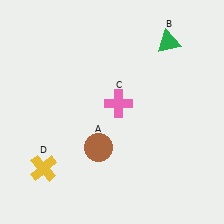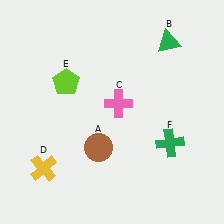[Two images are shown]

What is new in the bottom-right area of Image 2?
A green cross (F) was added in the bottom-right area of Image 2.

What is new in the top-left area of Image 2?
A lime pentagon (E) was added in the top-left area of Image 2.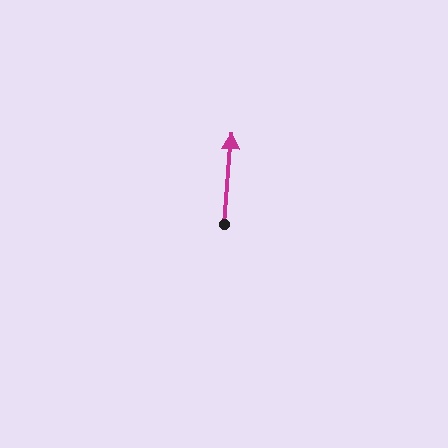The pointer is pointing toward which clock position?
Roughly 12 o'clock.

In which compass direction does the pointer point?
North.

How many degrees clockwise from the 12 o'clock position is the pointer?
Approximately 5 degrees.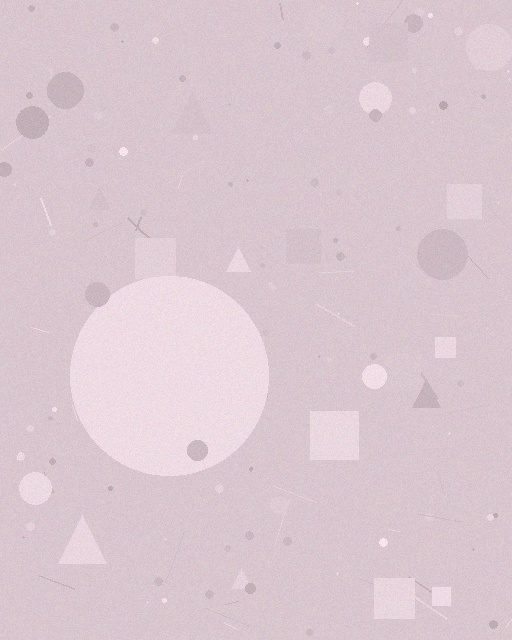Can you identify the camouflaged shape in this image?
The camouflaged shape is a circle.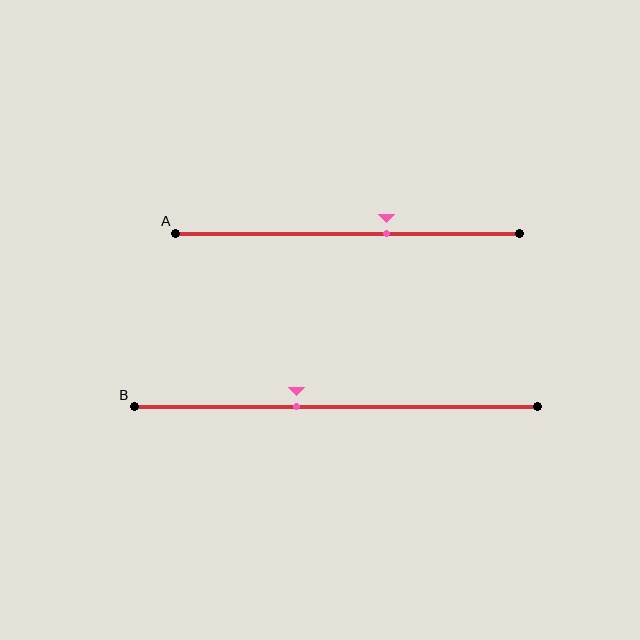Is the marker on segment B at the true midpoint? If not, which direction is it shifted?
No, the marker on segment B is shifted to the left by about 10% of the segment length.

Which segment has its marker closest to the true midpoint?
Segment B has its marker closest to the true midpoint.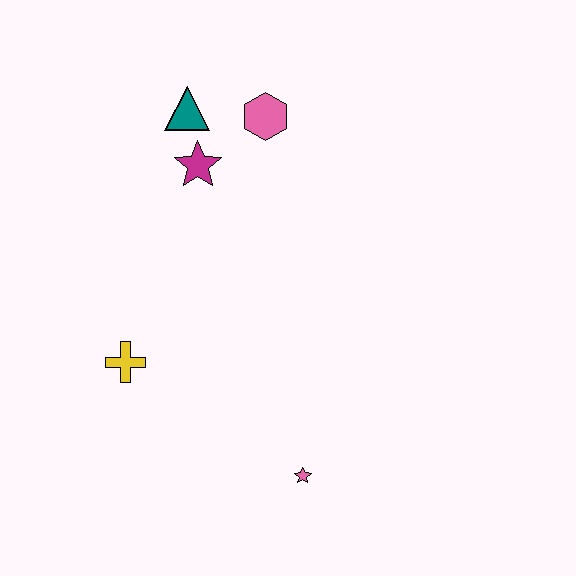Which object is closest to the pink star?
The yellow cross is closest to the pink star.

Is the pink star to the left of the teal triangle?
No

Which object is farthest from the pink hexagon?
The pink star is farthest from the pink hexagon.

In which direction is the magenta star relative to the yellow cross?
The magenta star is above the yellow cross.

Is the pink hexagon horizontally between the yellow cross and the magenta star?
No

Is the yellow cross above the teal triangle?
No